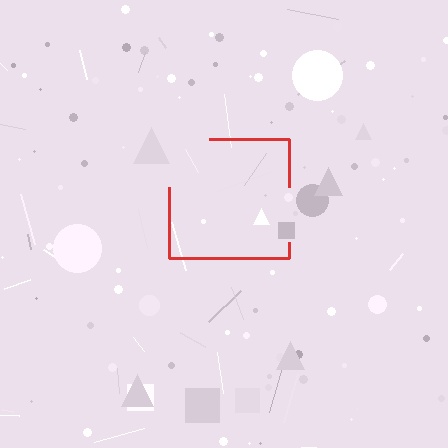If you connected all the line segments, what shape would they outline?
They would outline a square.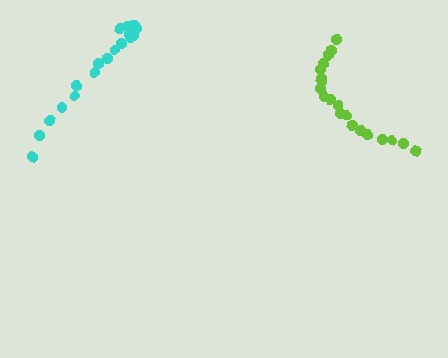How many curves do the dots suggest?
There are 2 distinct paths.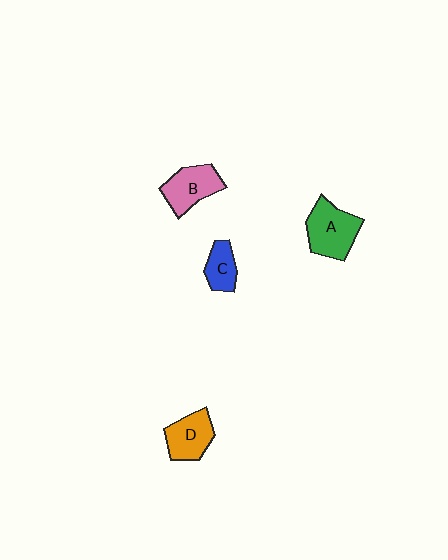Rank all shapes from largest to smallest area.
From largest to smallest: A (green), B (pink), D (orange), C (blue).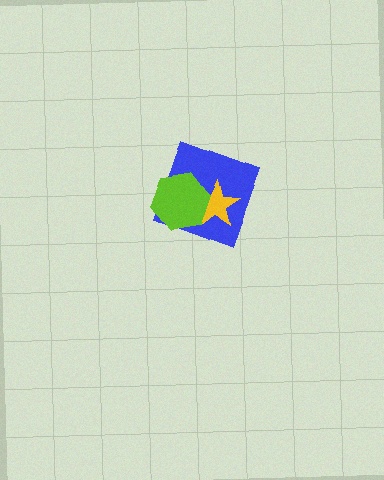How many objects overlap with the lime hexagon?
2 objects overlap with the lime hexagon.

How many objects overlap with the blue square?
2 objects overlap with the blue square.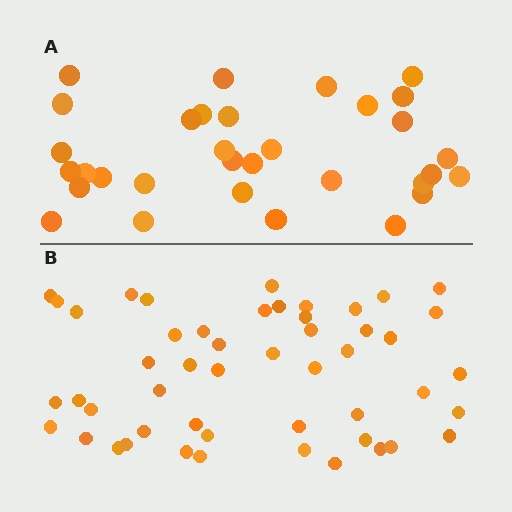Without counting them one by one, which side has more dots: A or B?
Region B (the bottom region) has more dots.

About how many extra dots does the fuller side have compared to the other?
Region B has approximately 20 more dots than region A.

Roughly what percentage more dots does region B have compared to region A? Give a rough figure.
About 55% more.